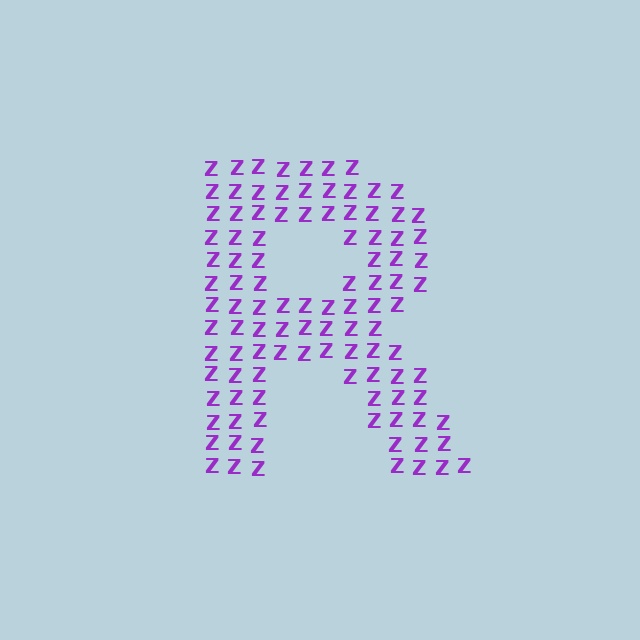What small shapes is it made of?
It is made of small letter Z's.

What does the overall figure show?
The overall figure shows the letter R.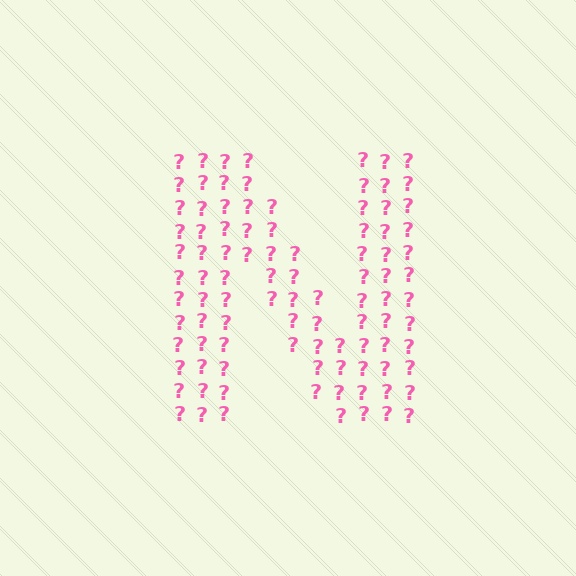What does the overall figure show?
The overall figure shows the letter N.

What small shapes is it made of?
It is made of small question marks.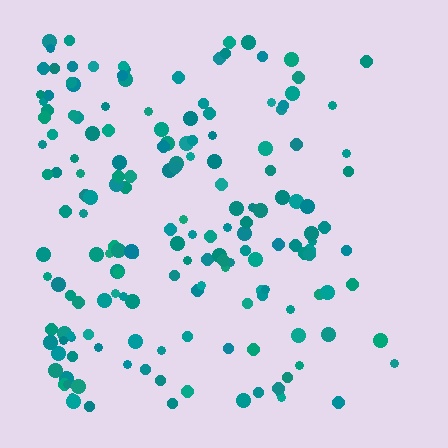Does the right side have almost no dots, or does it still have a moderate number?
Still a moderate number, just noticeably fewer than the left.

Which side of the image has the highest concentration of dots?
The left.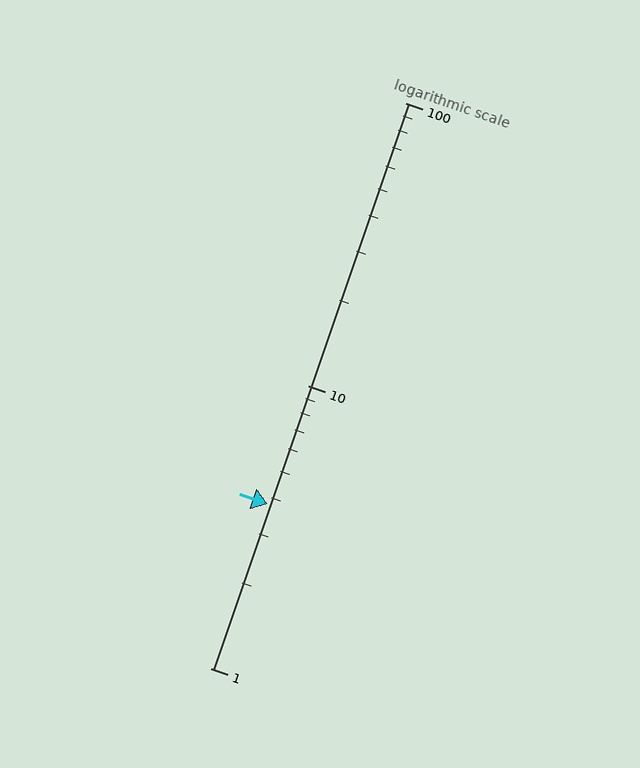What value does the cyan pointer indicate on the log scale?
The pointer indicates approximately 3.8.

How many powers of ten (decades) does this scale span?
The scale spans 2 decades, from 1 to 100.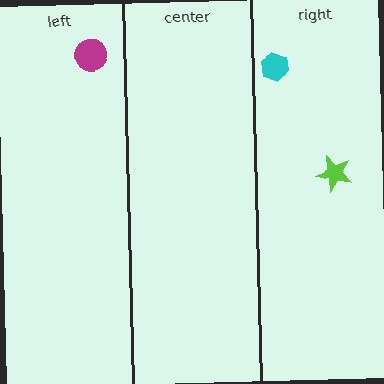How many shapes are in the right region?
2.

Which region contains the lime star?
The right region.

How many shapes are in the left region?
1.